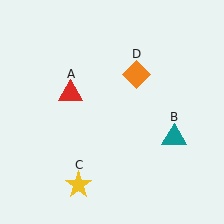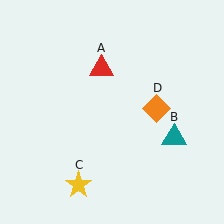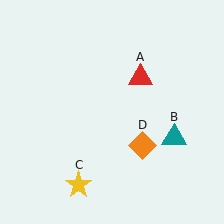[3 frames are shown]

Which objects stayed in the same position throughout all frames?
Teal triangle (object B) and yellow star (object C) remained stationary.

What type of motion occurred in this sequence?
The red triangle (object A), orange diamond (object D) rotated clockwise around the center of the scene.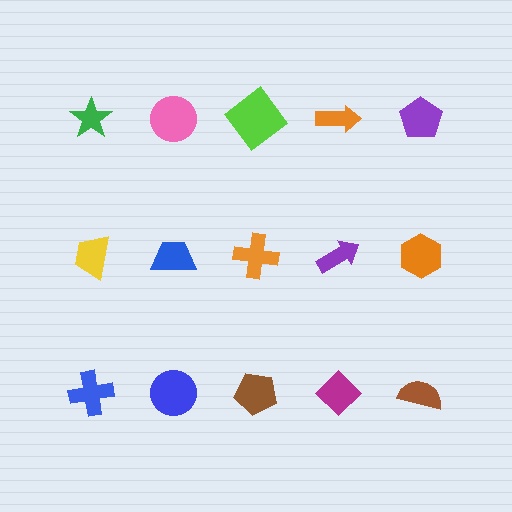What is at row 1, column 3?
A lime diamond.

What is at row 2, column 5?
An orange hexagon.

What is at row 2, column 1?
A yellow trapezoid.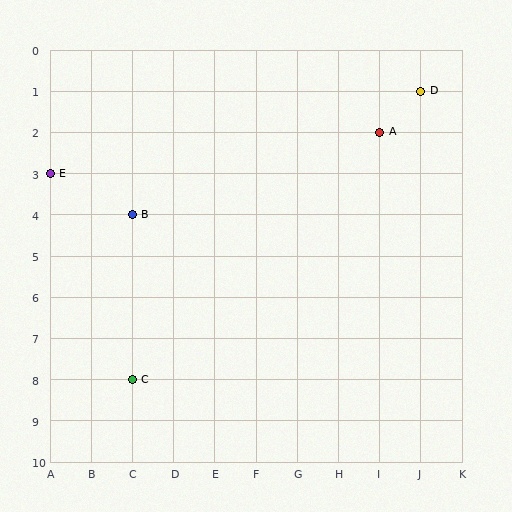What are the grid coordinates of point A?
Point A is at grid coordinates (I, 2).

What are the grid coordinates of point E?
Point E is at grid coordinates (A, 3).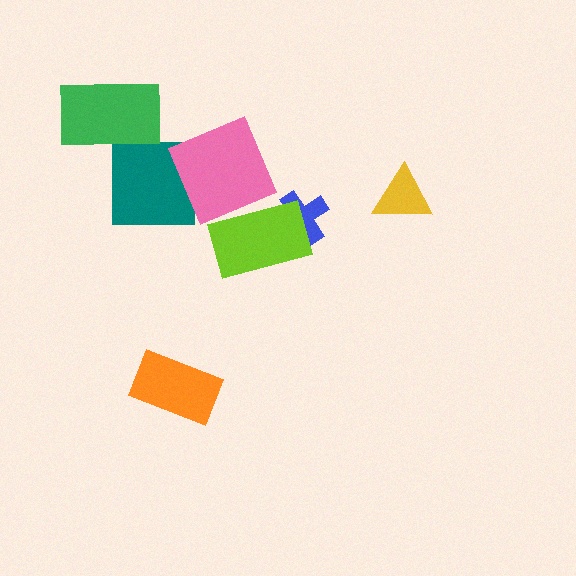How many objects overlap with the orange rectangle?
0 objects overlap with the orange rectangle.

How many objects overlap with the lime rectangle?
2 objects overlap with the lime rectangle.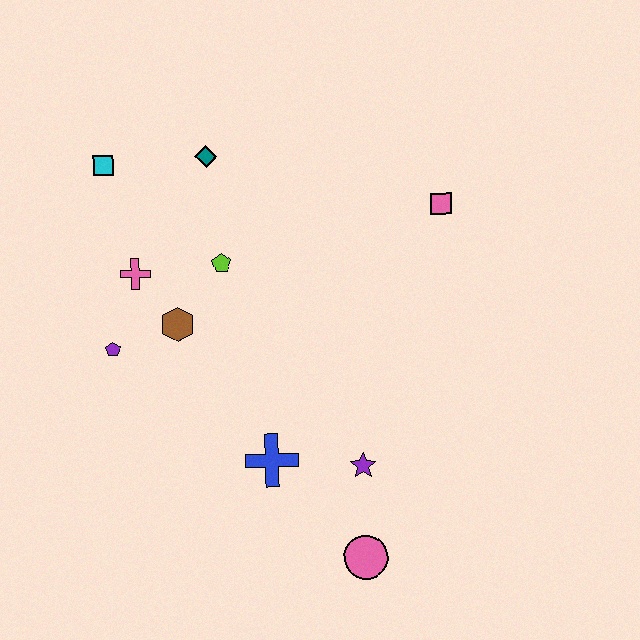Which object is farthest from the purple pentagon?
The pink square is farthest from the purple pentagon.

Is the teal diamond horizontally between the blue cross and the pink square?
No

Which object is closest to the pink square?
The lime pentagon is closest to the pink square.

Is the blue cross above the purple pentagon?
No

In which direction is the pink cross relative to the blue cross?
The pink cross is above the blue cross.